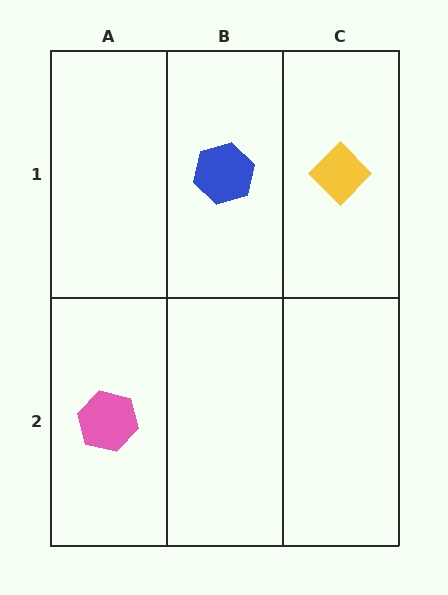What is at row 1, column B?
A blue hexagon.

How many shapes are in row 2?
1 shape.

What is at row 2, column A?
A pink hexagon.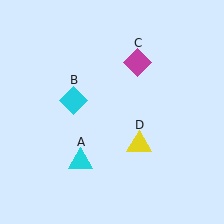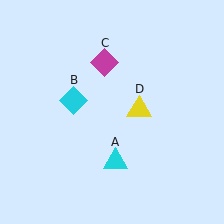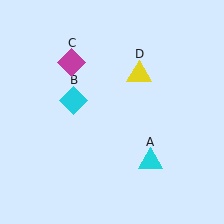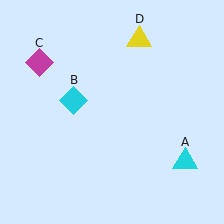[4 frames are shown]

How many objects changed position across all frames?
3 objects changed position: cyan triangle (object A), magenta diamond (object C), yellow triangle (object D).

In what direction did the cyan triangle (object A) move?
The cyan triangle (object A) moved right.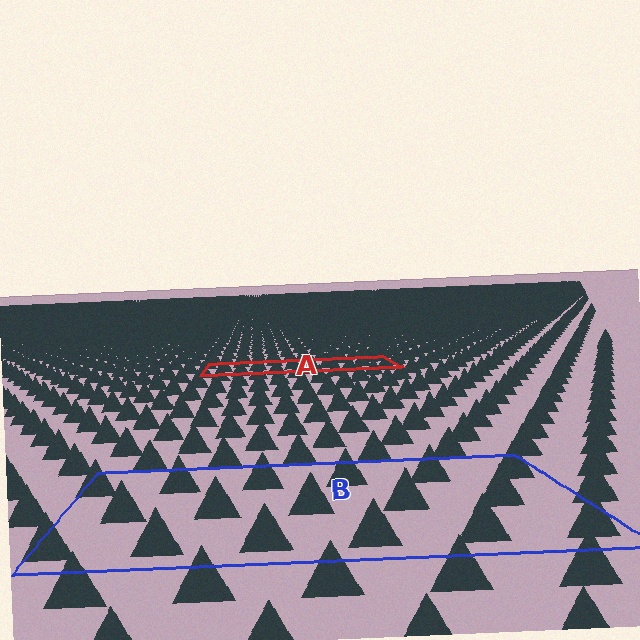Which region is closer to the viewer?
Region B is closer. The texture elements there are larger and more spread out.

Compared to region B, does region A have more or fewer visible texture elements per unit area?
Region A has more texture elements per unit area — they are packed more densely because it is farther away.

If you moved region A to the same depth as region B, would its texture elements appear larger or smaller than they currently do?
They would appear larger. At a closer depth, the same texture elements are projected at a bigger on-screen size.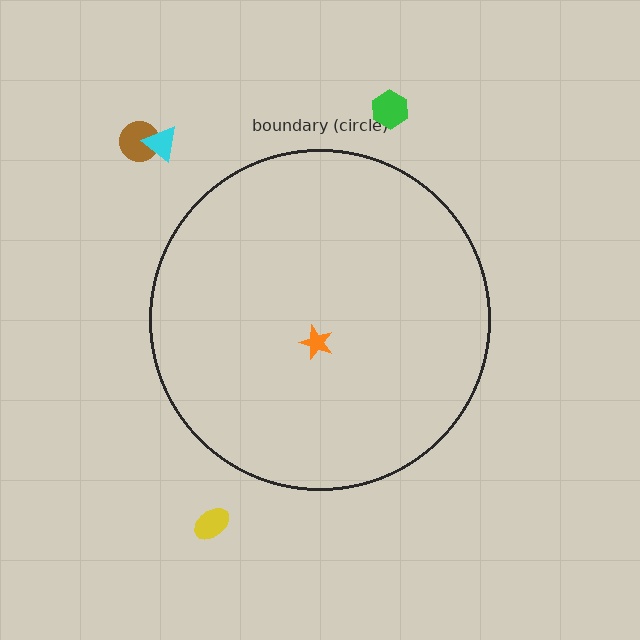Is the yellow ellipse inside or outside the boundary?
Outside.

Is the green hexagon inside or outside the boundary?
Outside.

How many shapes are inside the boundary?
1 inside, 4 outside.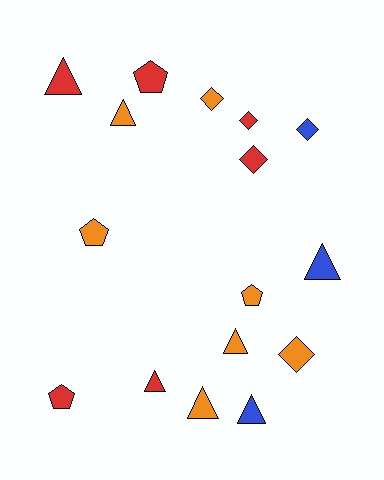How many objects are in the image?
There are 16 objects.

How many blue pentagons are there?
There are no blue pentagons.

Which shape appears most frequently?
Triangle, with 7 objects.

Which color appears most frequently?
Orange, with 7 objects.